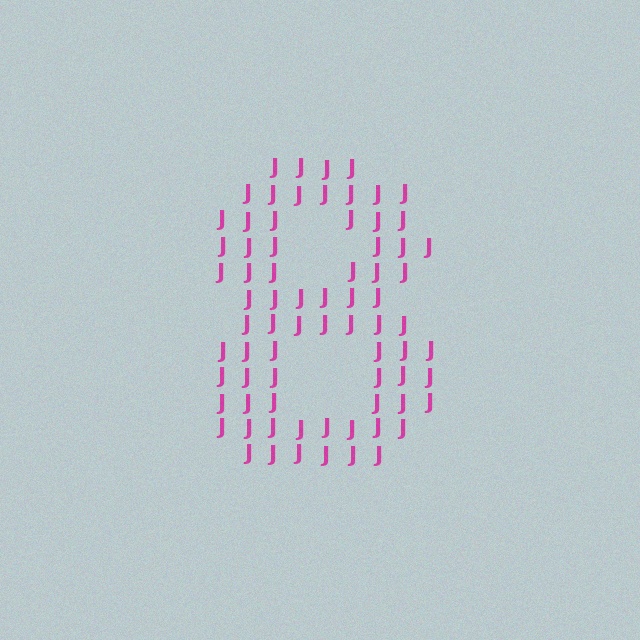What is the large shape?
The large shape is the digit 8.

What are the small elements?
The small elements are letter J's.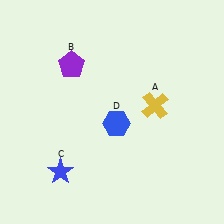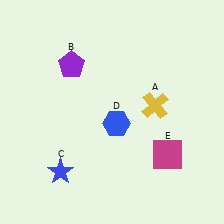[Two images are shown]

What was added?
A magenta square (E) was added in Image 2.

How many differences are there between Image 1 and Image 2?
There is 1 difference between the two images.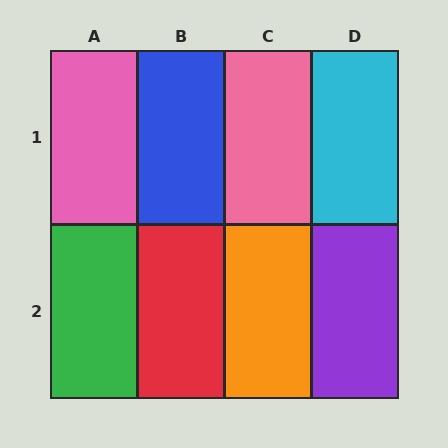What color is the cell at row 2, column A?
Green.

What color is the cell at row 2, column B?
Red.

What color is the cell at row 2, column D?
Purple.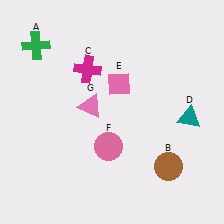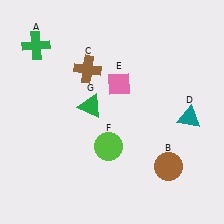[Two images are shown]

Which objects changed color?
C changed from magenta to brown. F changed from pink to lime. G changed from pink to green.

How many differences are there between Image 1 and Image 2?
There are 3 differences between the two images.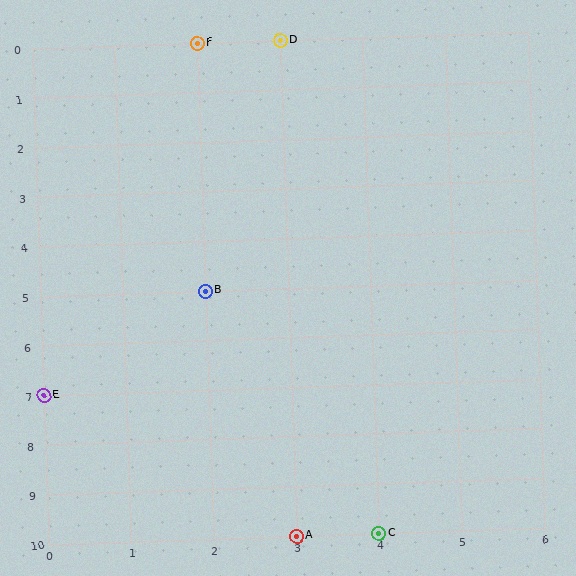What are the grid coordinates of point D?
Point D is at grid coordinates (3, 0).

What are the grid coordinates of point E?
Point E is at grid coordinates (0, 7).